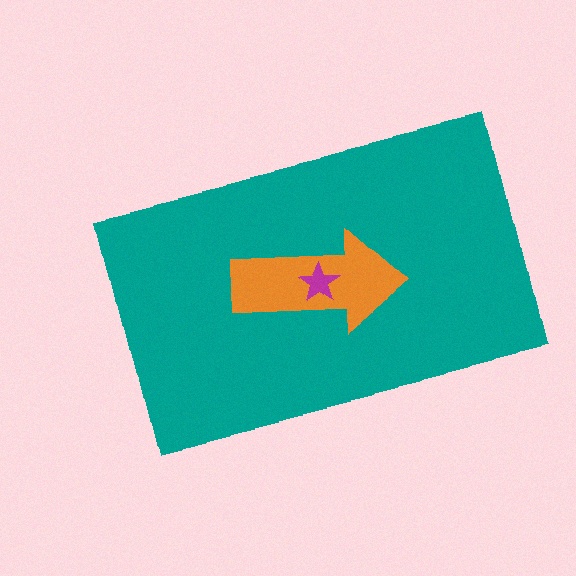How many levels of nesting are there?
3.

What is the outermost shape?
The teal rectangle.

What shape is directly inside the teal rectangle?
The orange arrow.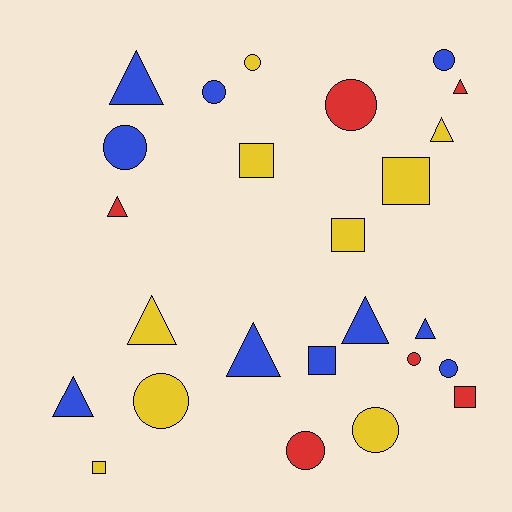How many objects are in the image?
There are 25 objects.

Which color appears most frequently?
Blue, with 10 objects.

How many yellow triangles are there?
There are 2 yellow triangles.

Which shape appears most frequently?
Circle, with 10 objects.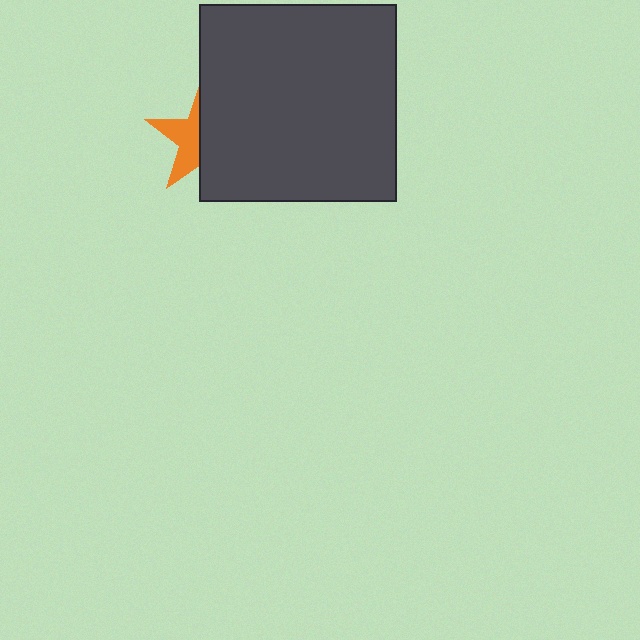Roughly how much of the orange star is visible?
A small part of it is visible (roughly 44%).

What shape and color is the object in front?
The object in front is a dark gray square.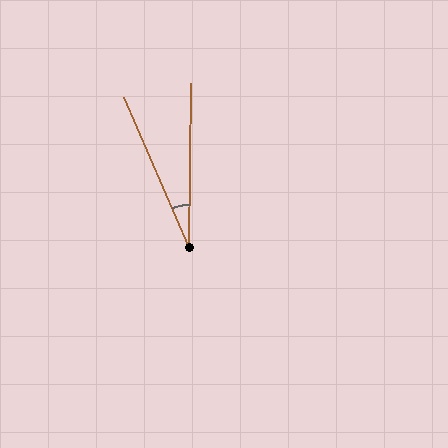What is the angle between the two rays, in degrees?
Approximately 24 degrees.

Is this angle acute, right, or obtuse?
It is acute.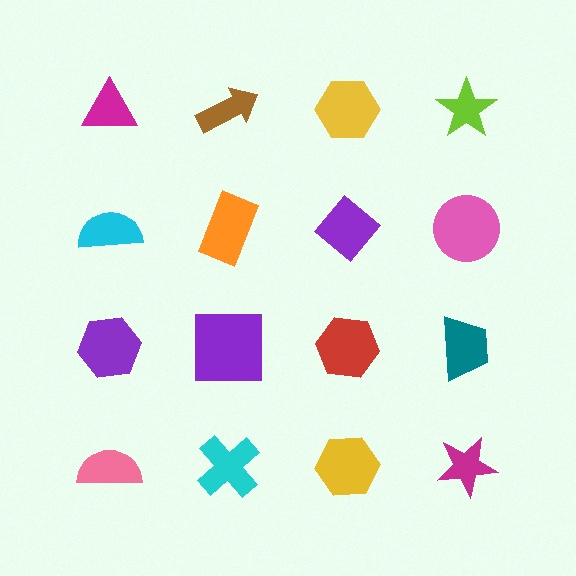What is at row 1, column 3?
A yellow hexagon.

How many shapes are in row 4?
4 shapes.